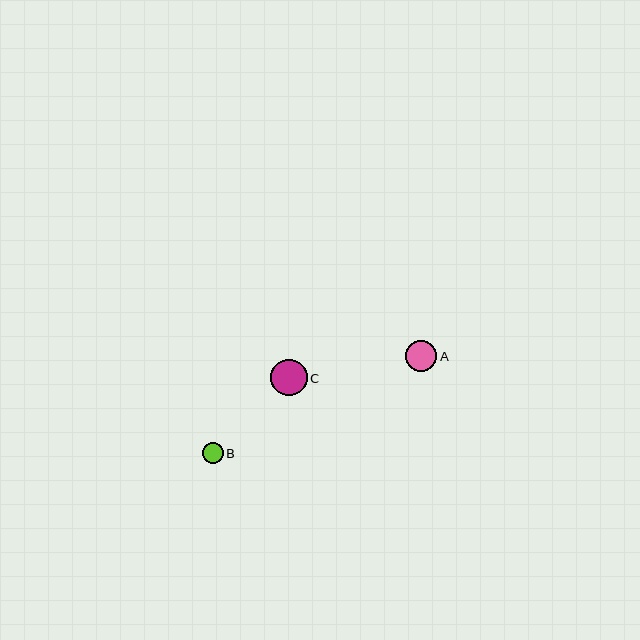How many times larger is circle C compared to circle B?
Circle C is approximately 1.8 times the size of circle B.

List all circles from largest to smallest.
From largest to smallest: C, A, B.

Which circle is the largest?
Circle C is the largest with a size of approximately 36 pixels.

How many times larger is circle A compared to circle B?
Circle A is approximately 1.5 times the size of circle B.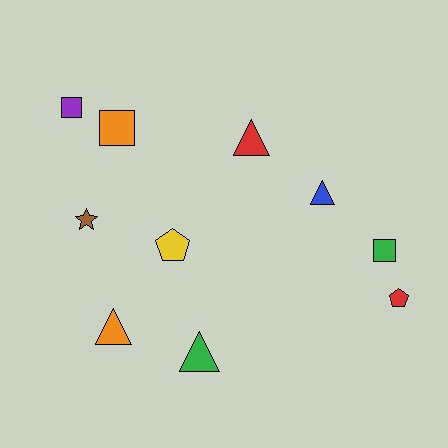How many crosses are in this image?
There are no crosses.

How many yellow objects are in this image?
There is 1 yellow object.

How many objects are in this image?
There are 10 objects.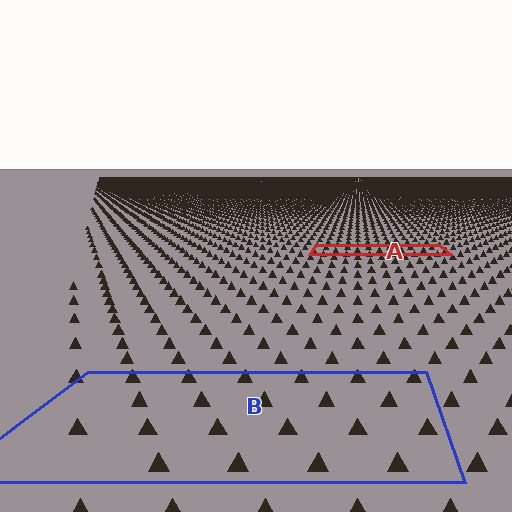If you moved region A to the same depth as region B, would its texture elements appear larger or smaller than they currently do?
They would appear larger. At a closer depth, the same texture elements are projected at a bigger on-screen size.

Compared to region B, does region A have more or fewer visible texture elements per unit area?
Region A has more texture elements per unit area — they are packed more densely because it is farther away.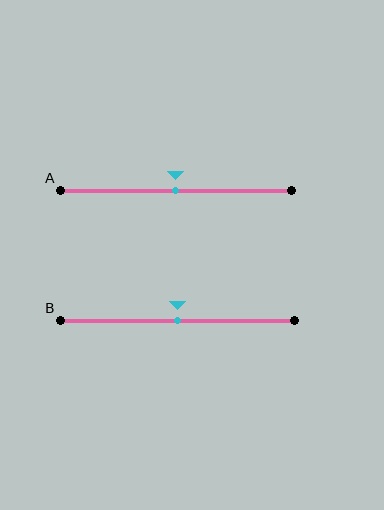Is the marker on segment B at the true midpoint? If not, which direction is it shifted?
Yes, the marker on segment B is at the true midpoint.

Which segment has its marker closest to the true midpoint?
Segment A has its marker closest to the true midpoint.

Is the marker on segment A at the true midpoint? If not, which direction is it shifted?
Yes, the marker on segment A is at the true midpoint.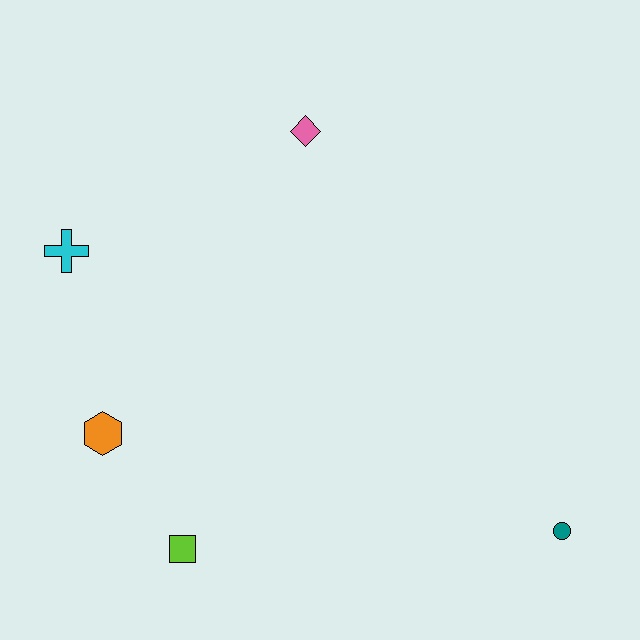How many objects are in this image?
There are 5 objects.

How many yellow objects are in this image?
There are no yellow objects.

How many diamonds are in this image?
There is 1 diamond.